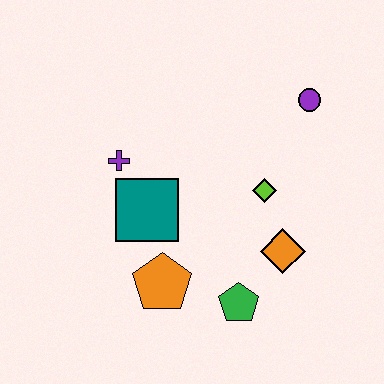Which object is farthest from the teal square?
The purple circle is farthest from the teal square.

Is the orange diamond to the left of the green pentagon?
No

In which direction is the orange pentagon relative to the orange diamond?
The orange pentagon is to the left of the orange diamond.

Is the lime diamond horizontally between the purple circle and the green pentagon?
Yes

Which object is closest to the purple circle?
The lime diamond is closest to the purple circle.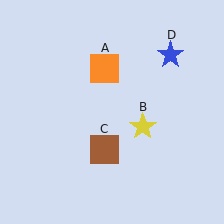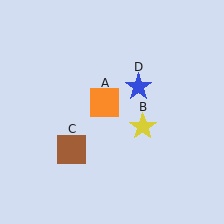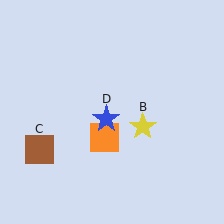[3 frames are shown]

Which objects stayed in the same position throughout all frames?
Yellow star (object B) remained stationary.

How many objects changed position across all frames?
3 objects changed position: orange square (object A), brown square (object C), blue star (object D).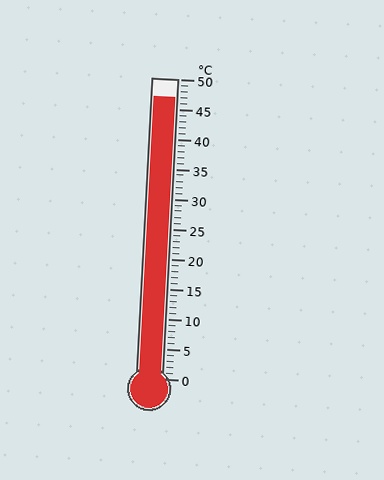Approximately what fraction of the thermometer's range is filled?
The thermometer is filled to approximately 95% of its range.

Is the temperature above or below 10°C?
The temperature is above 10°C.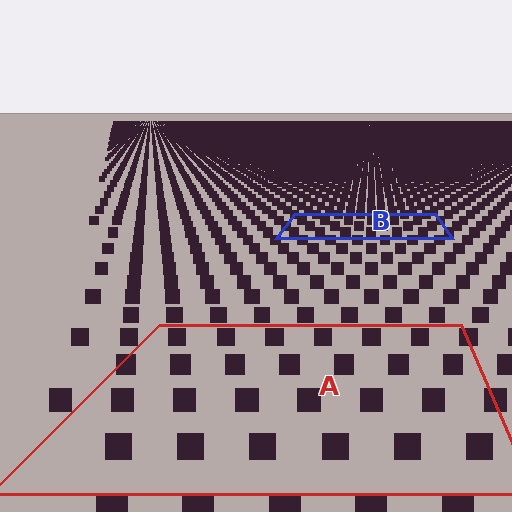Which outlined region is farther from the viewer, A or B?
Region B is farther from the viewer — the texture elements inside it appear smaller and more densely packed.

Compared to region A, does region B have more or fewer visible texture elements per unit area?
Region B has more texture elements per unit area — they are packed more densely because it is farther away.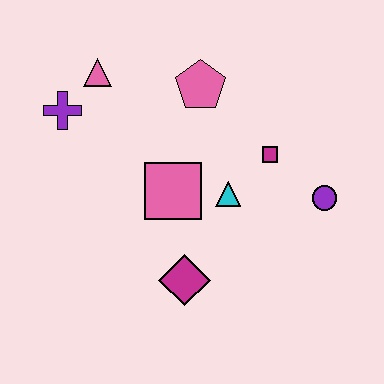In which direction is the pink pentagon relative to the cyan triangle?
The pink pentagon is above the cyan triangle.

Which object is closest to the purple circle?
The magenta square is closest to the purple circle.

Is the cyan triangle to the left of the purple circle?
Yes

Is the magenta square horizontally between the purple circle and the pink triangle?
Yes